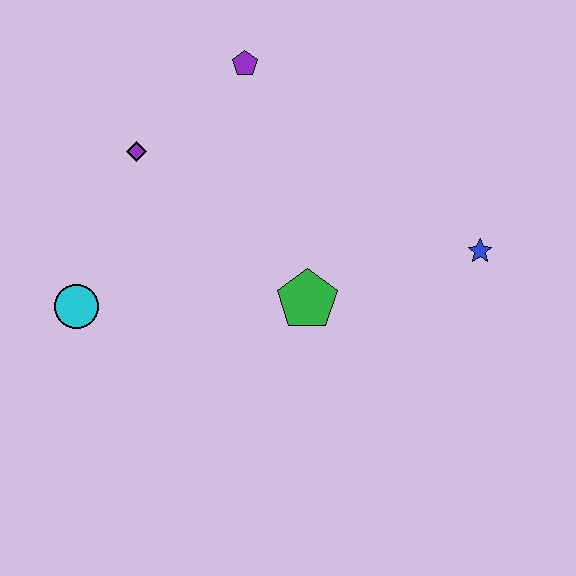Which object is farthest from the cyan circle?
The blue star is farthest from the cyan circle.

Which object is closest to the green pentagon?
The blue star is closest to the green pentagon.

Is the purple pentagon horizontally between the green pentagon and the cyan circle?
Yes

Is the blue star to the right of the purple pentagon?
Yes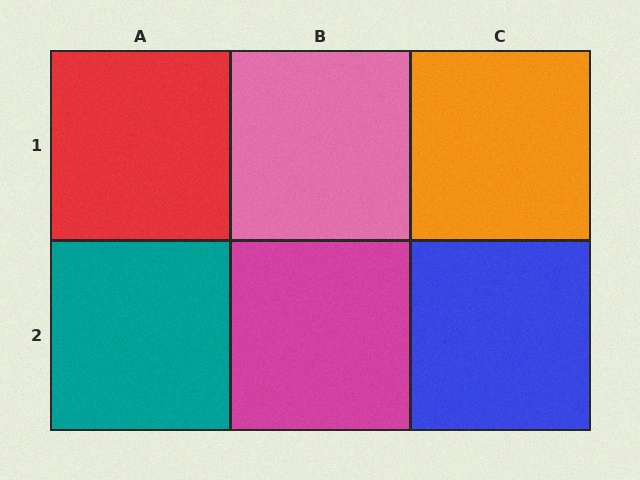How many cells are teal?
1 cell is teal.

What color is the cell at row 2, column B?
Magenta.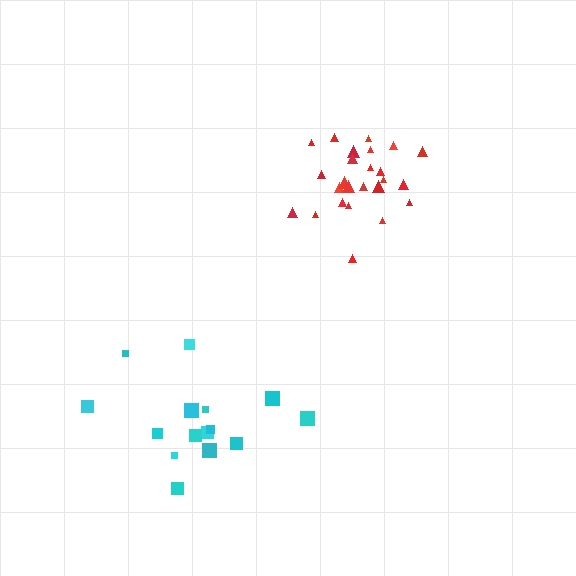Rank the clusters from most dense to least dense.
red, cyan.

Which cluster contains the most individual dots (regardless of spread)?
Red (25).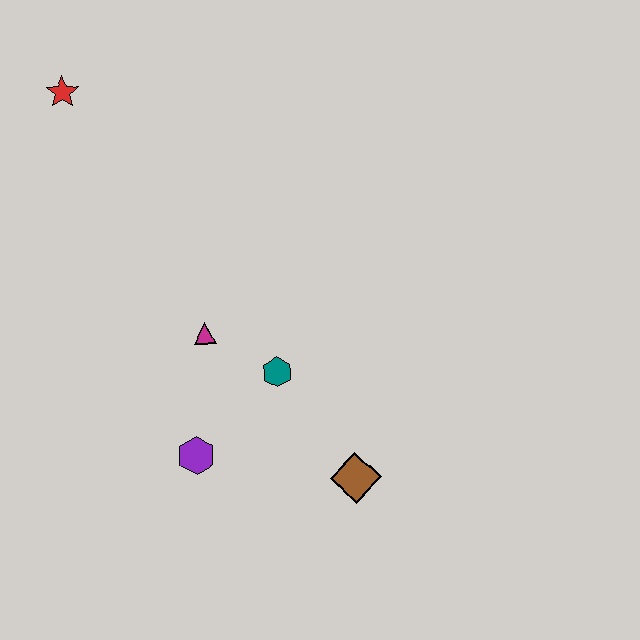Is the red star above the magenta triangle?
Yes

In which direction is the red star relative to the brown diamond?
The red star is above the brown diamond.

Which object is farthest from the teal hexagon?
The red star is farthest from the teal hexagon.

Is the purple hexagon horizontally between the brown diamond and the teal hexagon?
No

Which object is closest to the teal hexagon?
The magenta triangle is closest to the teal hexagon.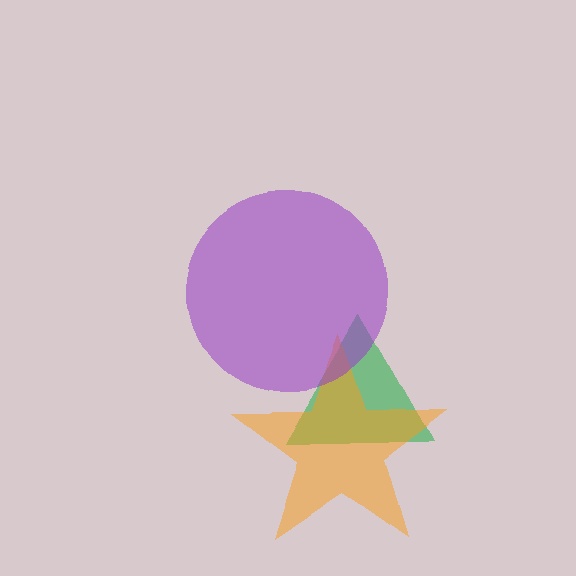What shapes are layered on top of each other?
The layered shapes are: a green triangle, an orange star, a purple circle.